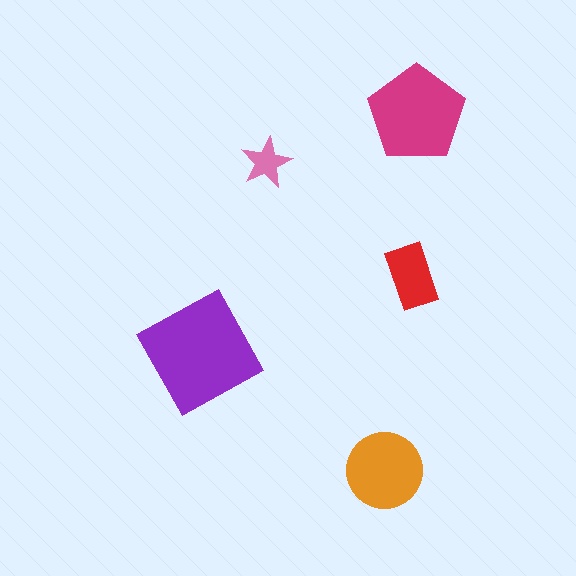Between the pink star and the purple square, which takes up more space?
The purple square.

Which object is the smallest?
The pink star.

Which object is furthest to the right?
The magenta pentagon is rightmost.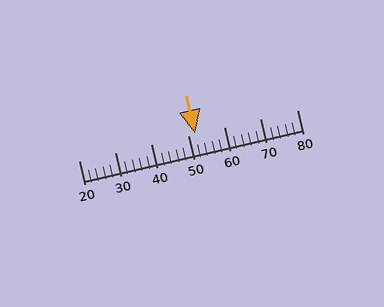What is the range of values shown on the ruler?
The ruler shows values from 20 to 80.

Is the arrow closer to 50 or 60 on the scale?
The arrow is closer to 50.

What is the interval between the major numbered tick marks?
The major tick marks are spaced 10 units apart.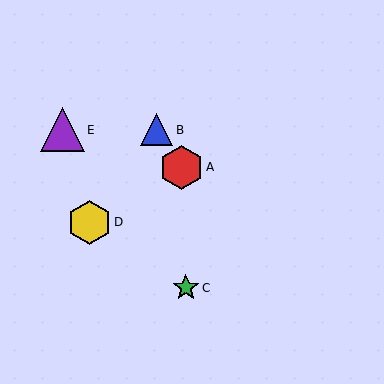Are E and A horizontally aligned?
No, E is at y≈130 and A is at y≈167.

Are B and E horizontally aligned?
Yes, both are at y≈130.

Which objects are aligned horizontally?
Objects B, E are aligned horizontally.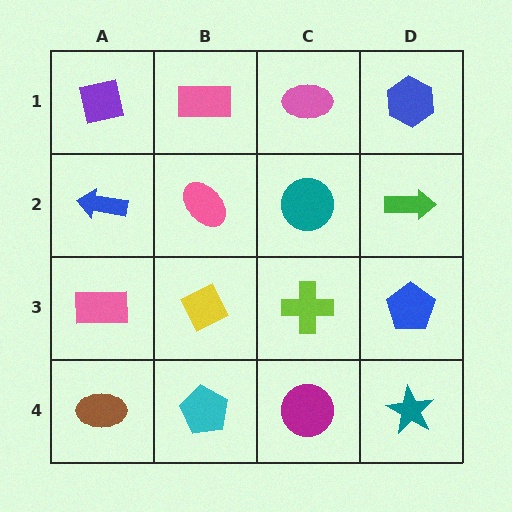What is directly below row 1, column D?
A green arrow.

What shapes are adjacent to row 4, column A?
A pink rectangle (row 3, column A), a cyan pentagon (row 4, column B).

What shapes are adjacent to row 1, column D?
A green arrow (row 2, column D), a pink ellipse (row 1, column C).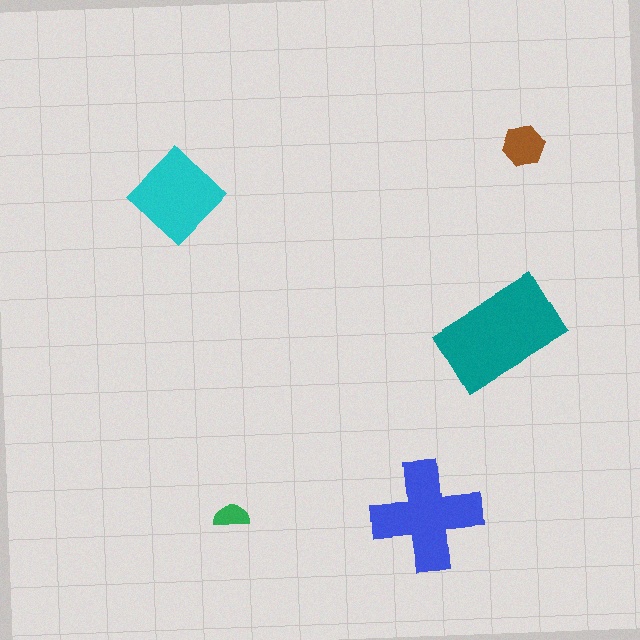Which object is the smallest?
The green semicircle.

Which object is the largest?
The teal rectangle.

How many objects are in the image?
There are 5 objects in the image.